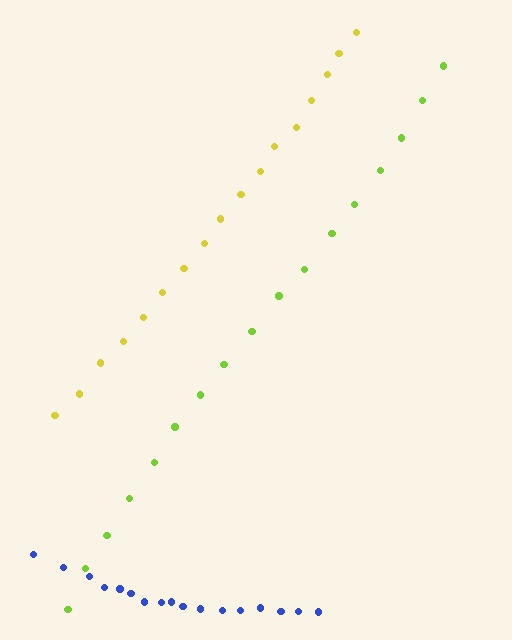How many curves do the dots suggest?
There are 3 distinct paths.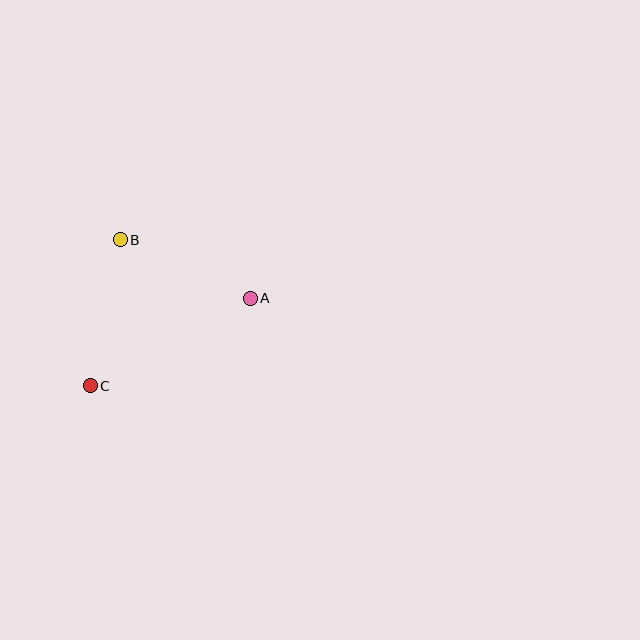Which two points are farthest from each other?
Points A and C are farthest from each other.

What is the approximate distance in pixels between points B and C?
The distance between B and C is approximately 149 pixels.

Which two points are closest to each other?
Points A and B are closest to each other.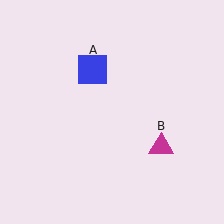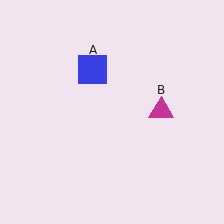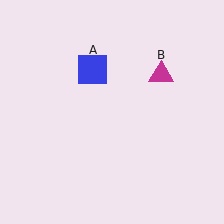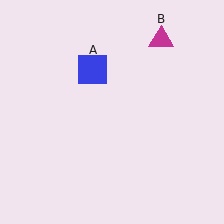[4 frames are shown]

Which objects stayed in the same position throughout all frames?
Blue square (object A) remained stationary.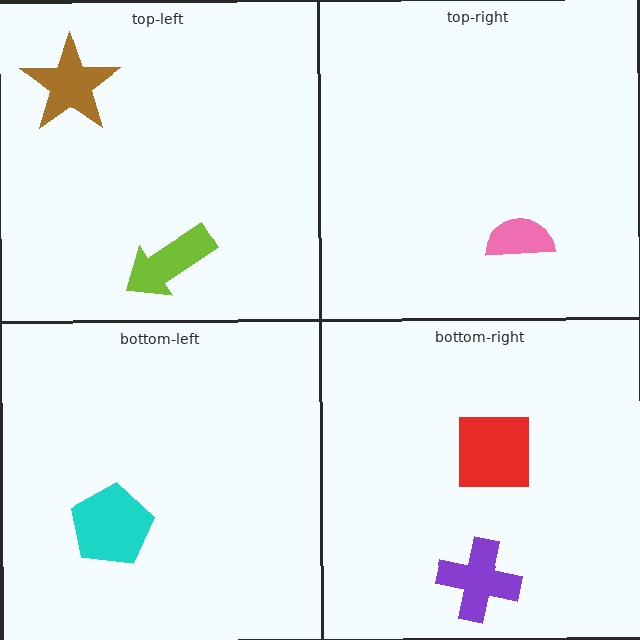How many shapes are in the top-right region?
1.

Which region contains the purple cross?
The bottom-right region.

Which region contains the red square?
The bottom-right region.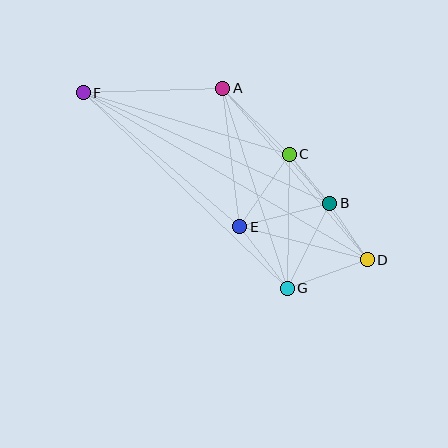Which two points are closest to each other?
Points B and C are closest to each other.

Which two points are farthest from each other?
Points D and F are farthest from each other.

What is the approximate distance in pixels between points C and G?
The distance between C and G is approximately 134 pixels.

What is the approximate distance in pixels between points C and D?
The distance between C and D is approximately 131 pixels.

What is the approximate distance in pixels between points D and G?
The distance between D and G is approximately 85 pixels.